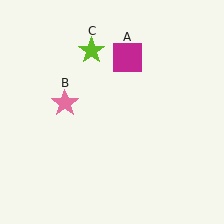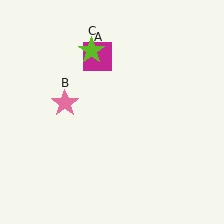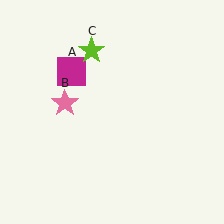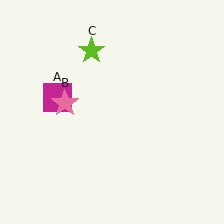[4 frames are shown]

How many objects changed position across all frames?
1 object changed position: magenta square (object A).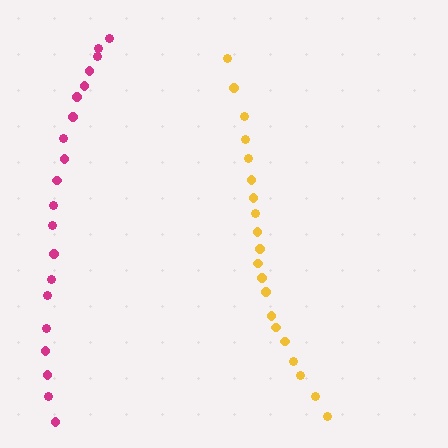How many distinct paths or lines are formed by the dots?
There are 2 distinct paths.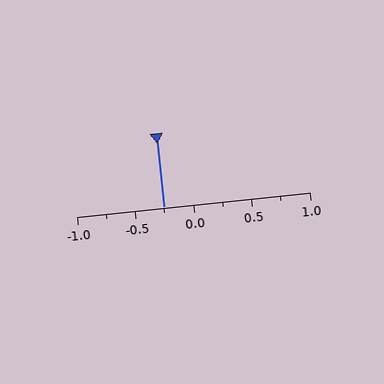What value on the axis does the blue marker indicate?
The marker indicates approximately -0.25.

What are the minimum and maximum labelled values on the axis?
The axis runs from -1.0 to 1.0.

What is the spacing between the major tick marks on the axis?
The major ticks are spaced 0.5 apart.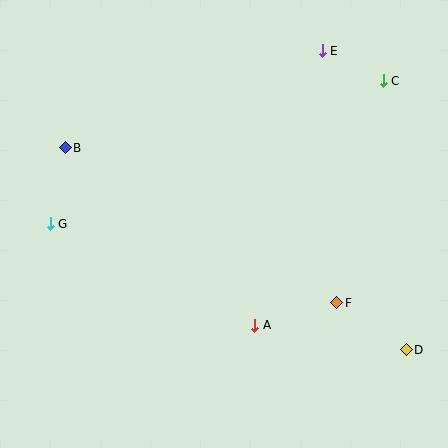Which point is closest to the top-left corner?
Point B is closest to the top-left corner.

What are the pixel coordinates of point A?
Point A is at (255, 325).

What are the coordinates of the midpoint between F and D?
The midpoint between F and D is at (372, 326).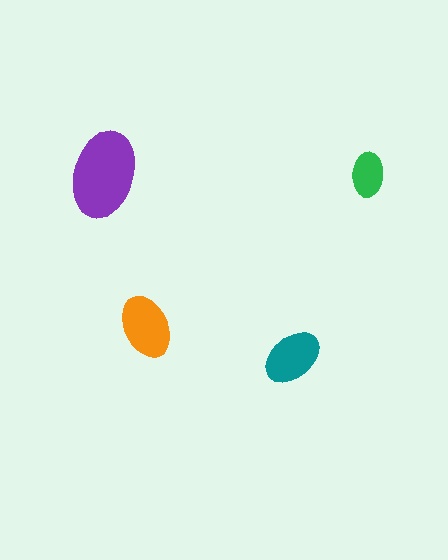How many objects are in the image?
There are 4 objects in the image.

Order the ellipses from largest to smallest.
the purple one, the orange one, the teal one, the green one.